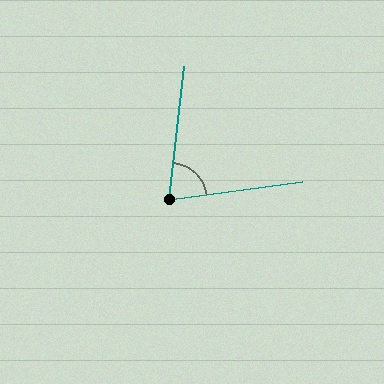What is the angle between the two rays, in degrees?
Approximately 75 degrees.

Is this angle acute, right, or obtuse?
It is acute.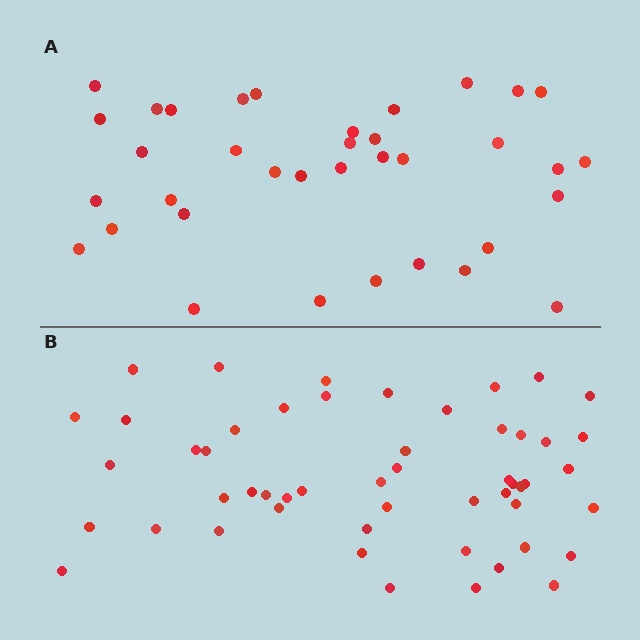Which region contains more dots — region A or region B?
Region B (the bottom region) has more dots.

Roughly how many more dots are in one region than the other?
Region B has approximately 15 more dots than region A.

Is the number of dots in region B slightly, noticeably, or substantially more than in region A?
Region B has noticeably more, but not dramatically so. The ratio is roughly 1.4 to 1.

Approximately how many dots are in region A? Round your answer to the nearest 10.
About 40 dots. (The exact count is 36, which rounds to 40.)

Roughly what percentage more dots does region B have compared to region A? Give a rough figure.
About 45% more.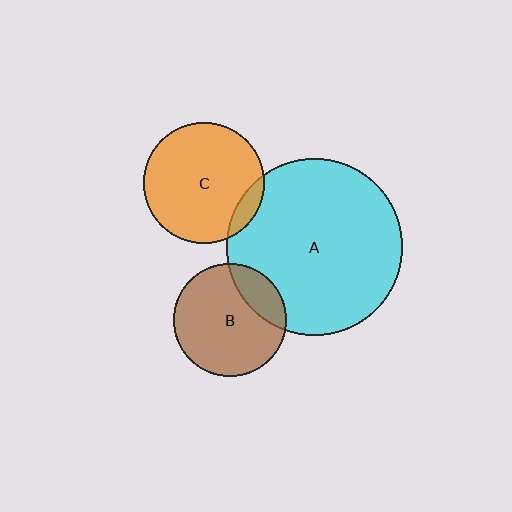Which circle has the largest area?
Circle A (cyan).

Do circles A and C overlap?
Yes.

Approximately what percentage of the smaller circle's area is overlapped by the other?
Approximately 10%.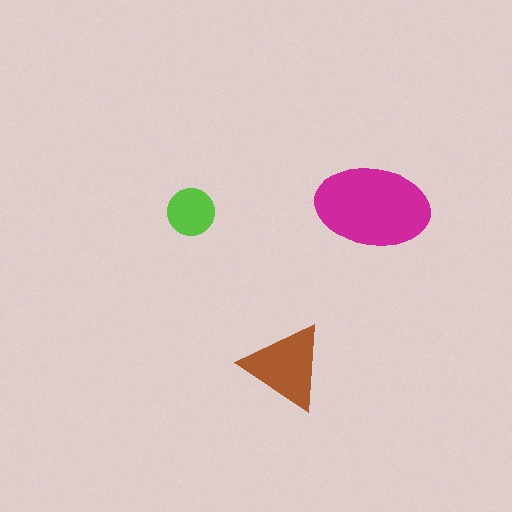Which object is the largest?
The magenta ellipse.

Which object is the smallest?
The lime circle.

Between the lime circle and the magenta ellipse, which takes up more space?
The magenta ellipse.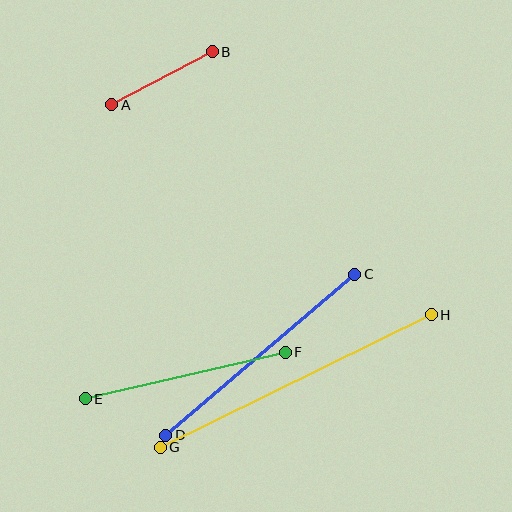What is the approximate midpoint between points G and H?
The midpoint is at approximately (296, 381) pixels.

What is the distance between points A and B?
The distance is approximately 113 pixels.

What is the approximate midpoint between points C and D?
The midpoint is at approximately (260, 355) pixels.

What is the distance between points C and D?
The distance is approximately 248 pixels.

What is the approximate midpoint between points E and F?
The midpoint is at approximately (185, 375) pixels.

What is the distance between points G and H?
The distance is approximately 302 pixels.